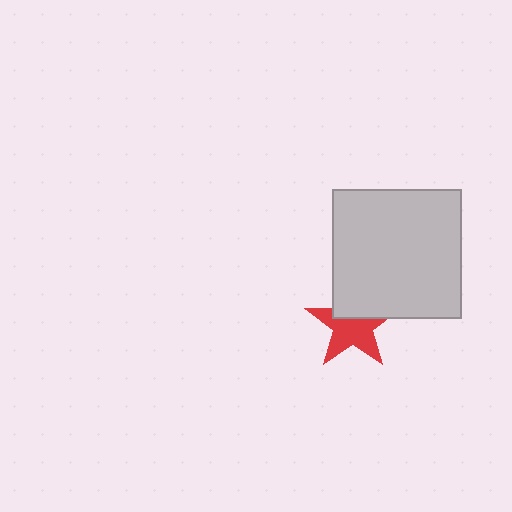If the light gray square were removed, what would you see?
You would see the complete red star.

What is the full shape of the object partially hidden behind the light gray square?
The partially hidden object is a red star.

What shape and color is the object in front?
The object in front is a light gray square.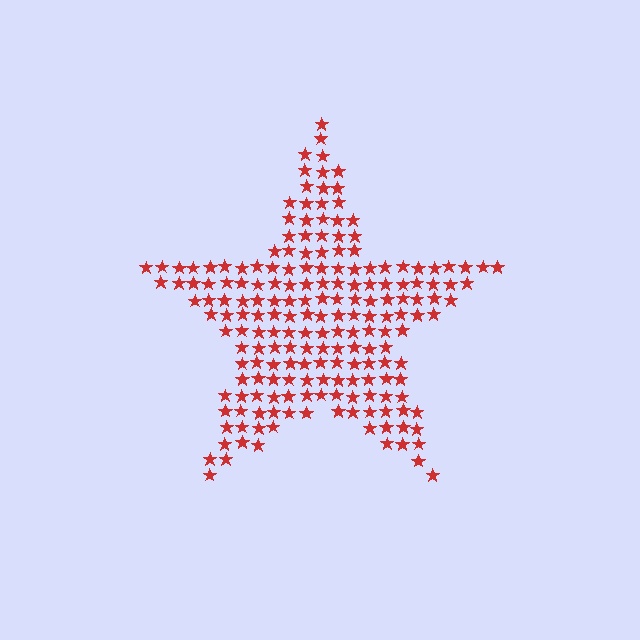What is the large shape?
The large shape is a star.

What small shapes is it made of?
It is made of small stars.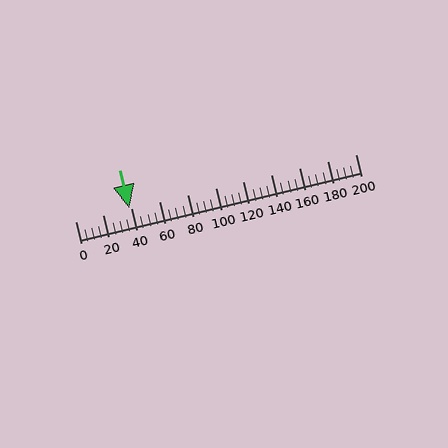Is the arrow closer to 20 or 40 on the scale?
The arrow is closer to 40.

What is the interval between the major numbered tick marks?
The major tick marks are spaced 20 units apart.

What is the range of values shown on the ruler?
The ruler shows values from 0 to 200.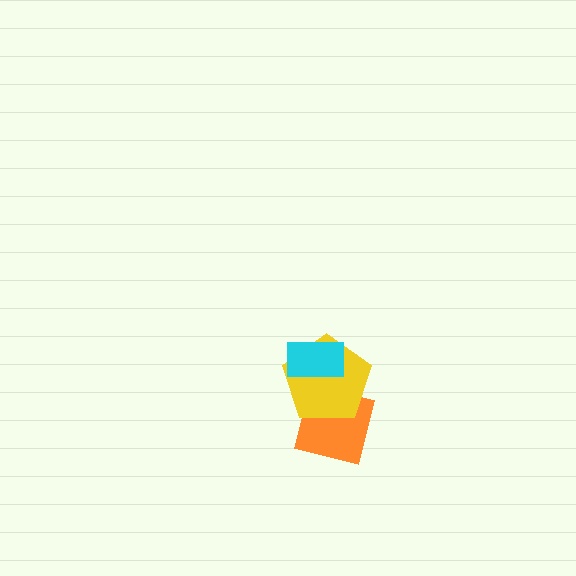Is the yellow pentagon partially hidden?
Yes, it is partially covered by another shape.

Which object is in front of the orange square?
The yellow pentagon is in front of the orange square.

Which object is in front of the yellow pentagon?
The cyan rectangle is in front of the yellow pentagon.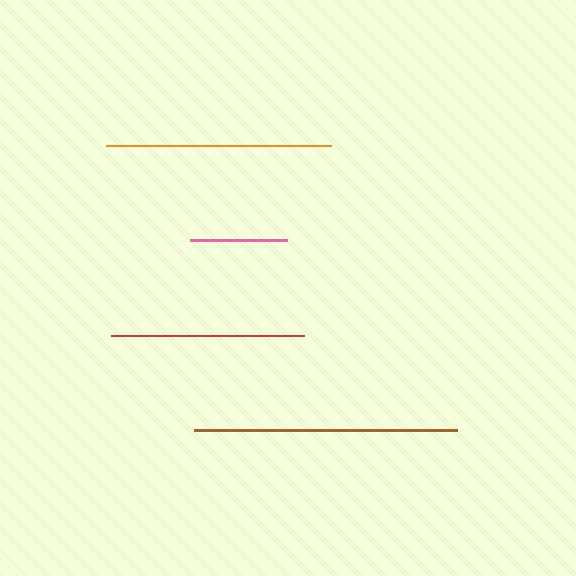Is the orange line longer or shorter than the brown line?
The brown line is longer than the orange line.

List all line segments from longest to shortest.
From longest to shortest: brown, orange, red, pink.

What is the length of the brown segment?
The brown segment is approximately 263 pixels long.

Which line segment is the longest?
The brown line is the longest at approximately 263 pixels.